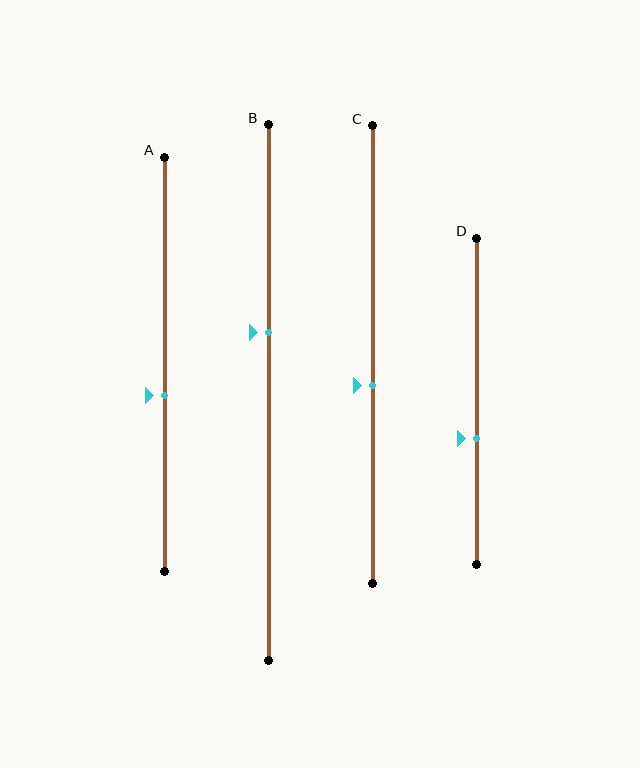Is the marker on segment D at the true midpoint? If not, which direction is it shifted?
No, the marker on segment D is shifted downward by about 11% of the segment length.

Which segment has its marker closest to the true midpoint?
Segment C has its marker closest to the true midpoint.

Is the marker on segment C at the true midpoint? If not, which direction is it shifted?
No, the marker on segment C is shifted downward by about 7% of the segment length.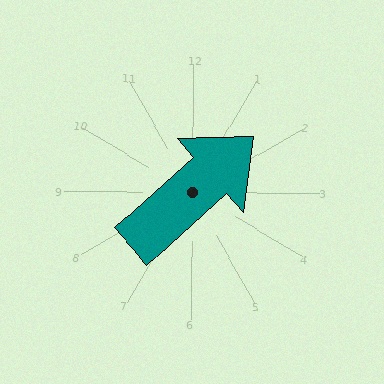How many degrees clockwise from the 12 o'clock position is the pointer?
Approximately 48 degrees.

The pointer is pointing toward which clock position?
Roughly 2 o'clock.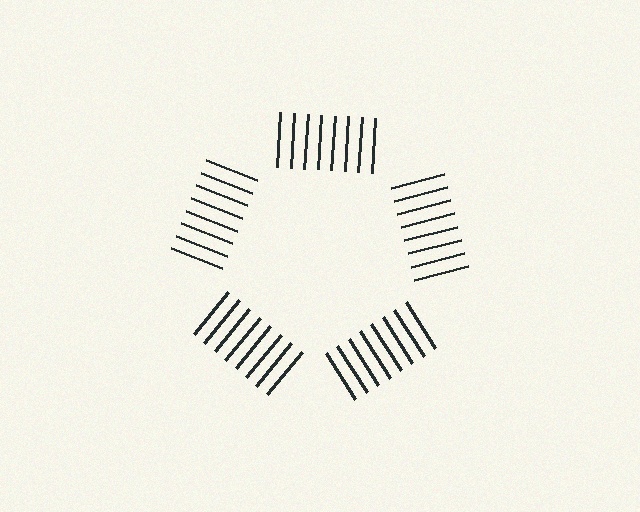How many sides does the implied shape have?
5 sides — the line-ends trace a pentagon.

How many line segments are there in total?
40 — 8 along each of the 5 edges.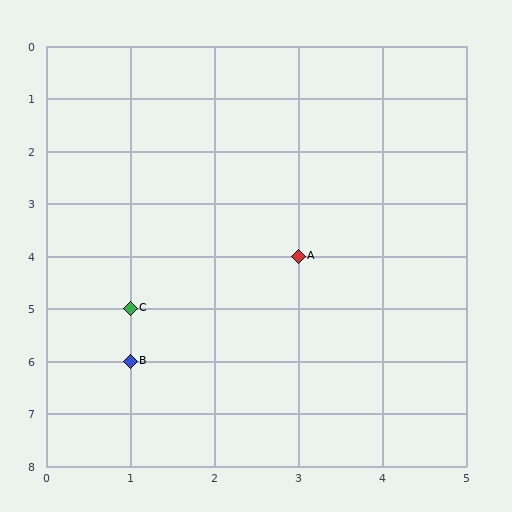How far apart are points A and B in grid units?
Points A and B are 2 columns and 2 rows apart (about 2.8 grid units diagonally).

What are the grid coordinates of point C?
Point C is at grid coordinates (1, 5).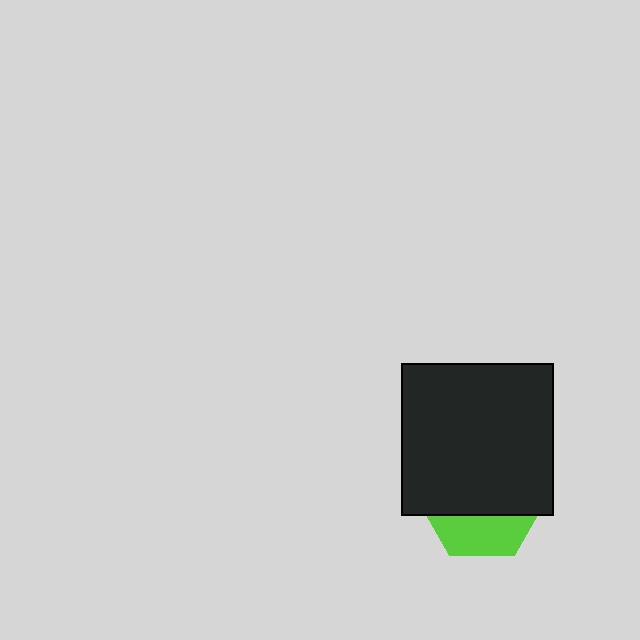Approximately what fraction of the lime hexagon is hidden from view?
Roughly 68% of the lime hexagon is hidden behind the black square.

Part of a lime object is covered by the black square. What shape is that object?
It is a hexagon.